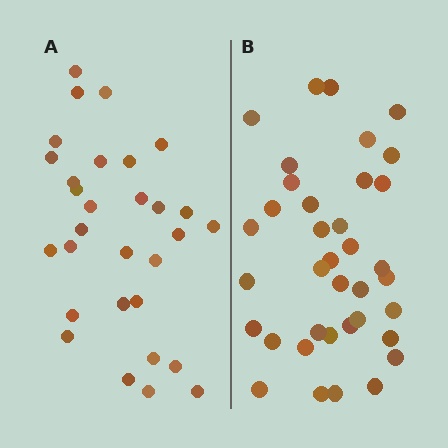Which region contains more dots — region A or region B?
Region B (the right region) has more dots.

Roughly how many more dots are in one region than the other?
Region B has roughly 8 or so more dots than region A.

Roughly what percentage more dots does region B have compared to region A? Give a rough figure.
About 25% more.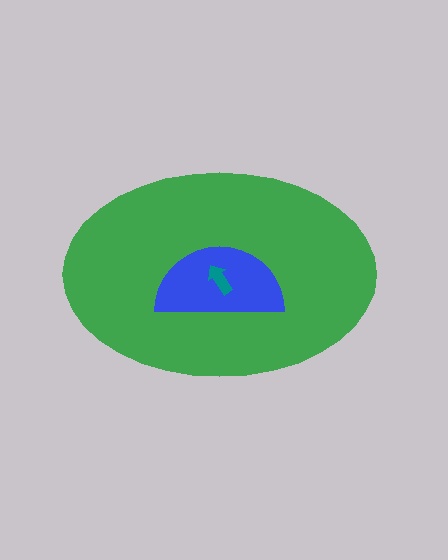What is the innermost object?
The teal arrow.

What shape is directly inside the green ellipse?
The blue semicircle.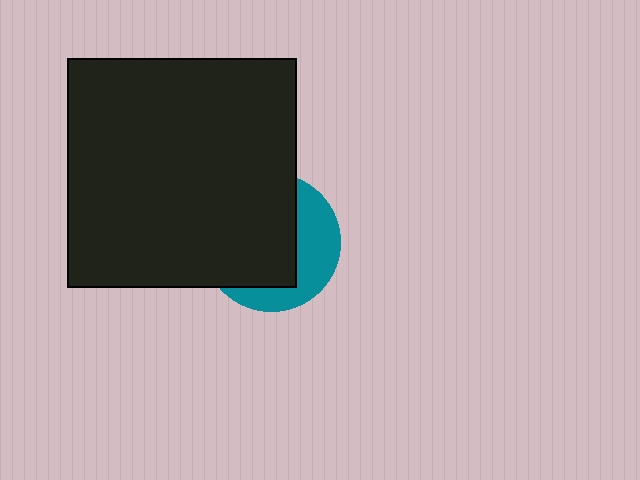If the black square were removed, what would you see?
You would see the complete teal circle.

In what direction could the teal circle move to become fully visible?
The teal circle could move right. That would shift it out from behind the black square entirely.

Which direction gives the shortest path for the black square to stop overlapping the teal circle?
Moving left gives the shortest separation.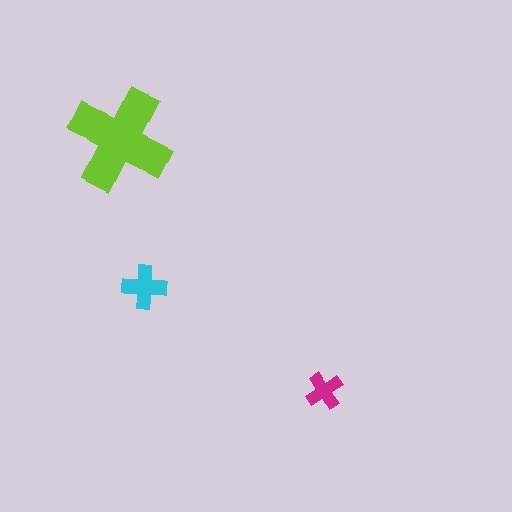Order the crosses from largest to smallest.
the lime one, the cyan one, the magenta one.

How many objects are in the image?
There are 3 objects in the image.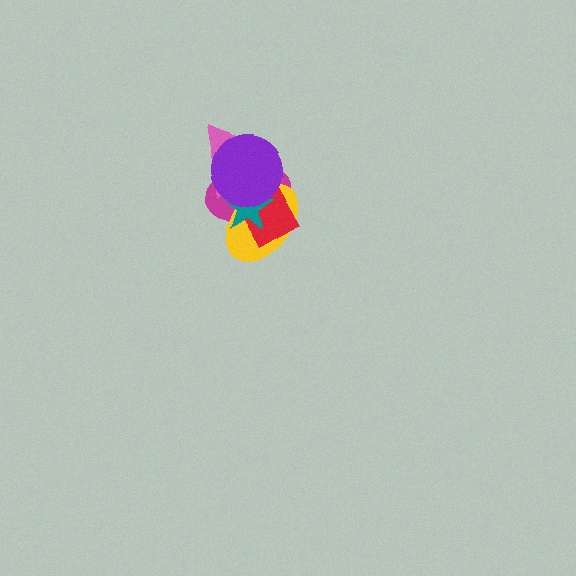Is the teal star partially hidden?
Yes, it is partially covered by another shape.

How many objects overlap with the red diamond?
4 objects overlap with the red diamond.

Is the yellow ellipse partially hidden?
Yes, it is partially covered by another shape.